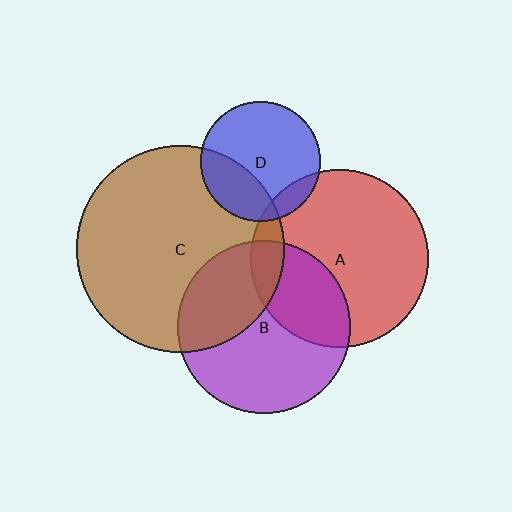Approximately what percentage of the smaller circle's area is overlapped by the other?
Approximately 30%.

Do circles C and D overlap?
Yes.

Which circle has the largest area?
Circle C (brown).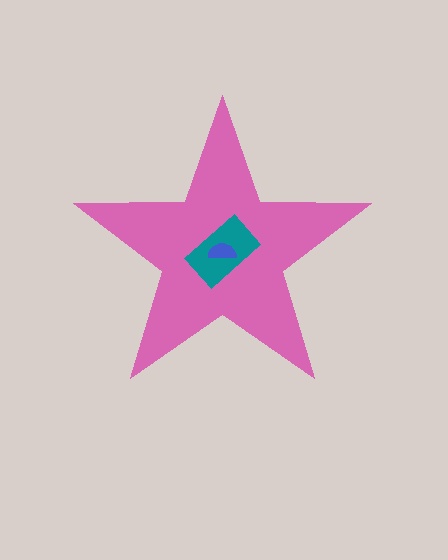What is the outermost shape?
The pink star.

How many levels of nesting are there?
3.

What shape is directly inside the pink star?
The teal rectangle.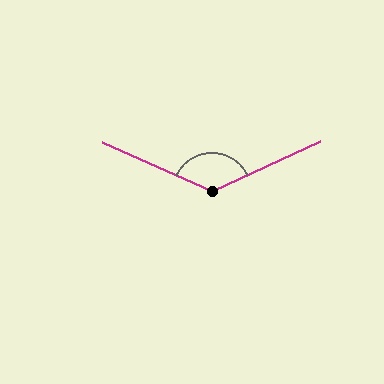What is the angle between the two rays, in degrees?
Approximately 131 degrees.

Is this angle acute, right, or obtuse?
It is obtuse.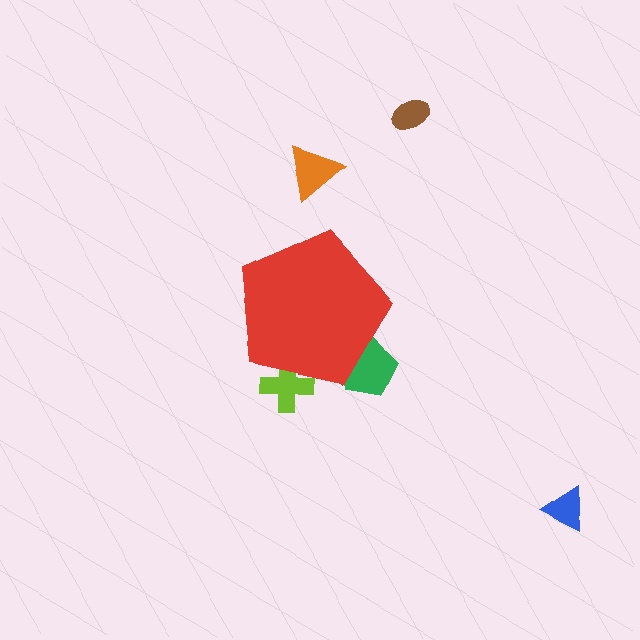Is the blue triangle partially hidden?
No, the blue triangle is fully visible.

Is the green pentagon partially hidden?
Yes, the green pentagon is partially hidden behind the red pentagon.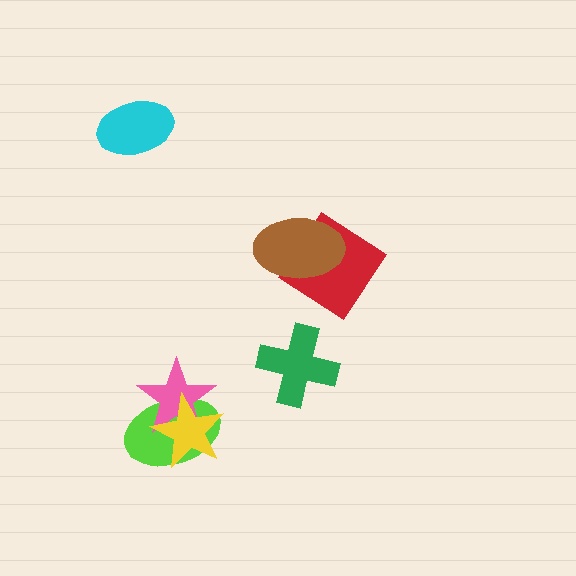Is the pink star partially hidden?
Yes, it is partially covered by another shape.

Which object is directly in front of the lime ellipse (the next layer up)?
The pink star is directly in front of the lime ellipse.